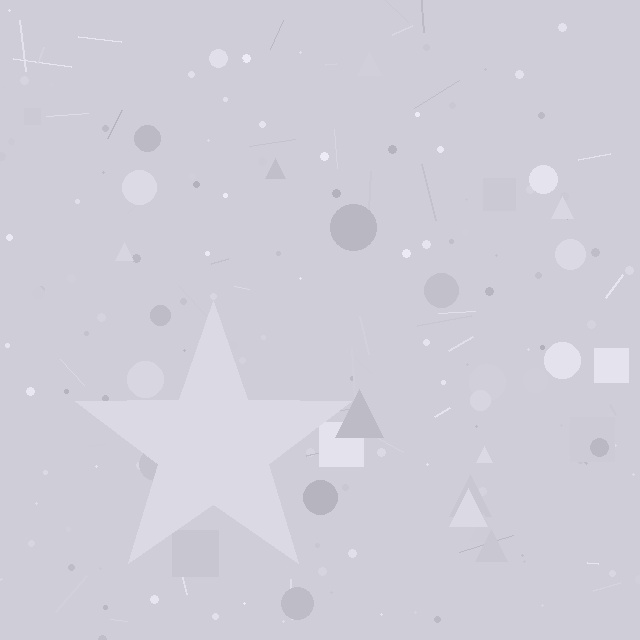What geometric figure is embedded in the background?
A star is embedded in the background.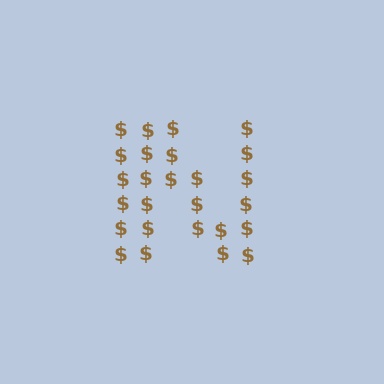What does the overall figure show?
The overall figure shows the letter N.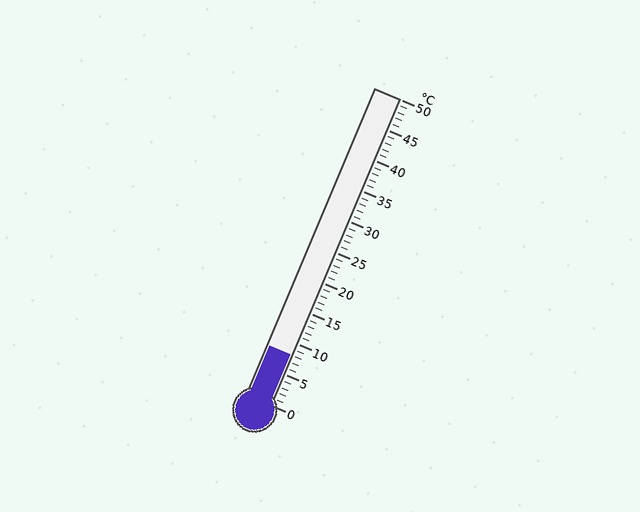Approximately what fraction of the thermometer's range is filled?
The thermometer is filled to approximately 15% of its range.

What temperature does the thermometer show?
The thermometer shows approximately 8°C.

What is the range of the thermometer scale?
The thermometer scale ranges from 0°C to 50°C.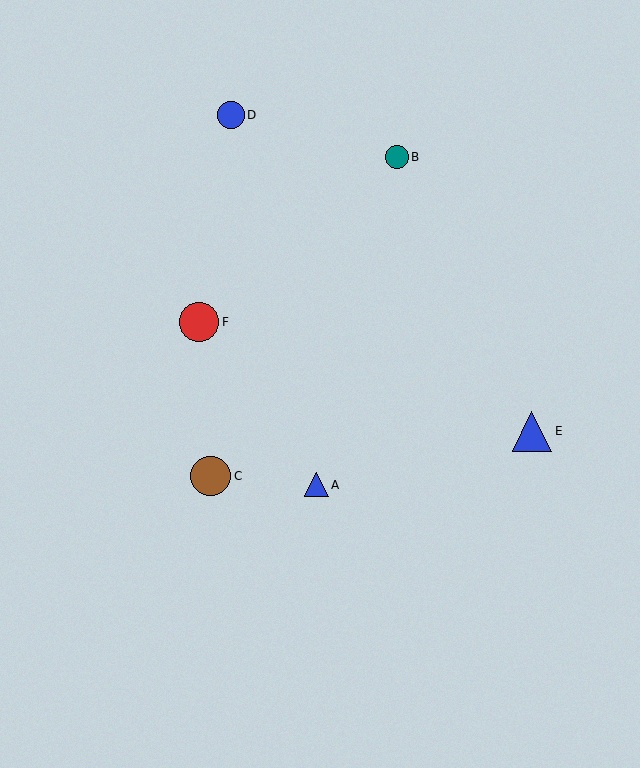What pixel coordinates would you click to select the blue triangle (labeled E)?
Click at (532, 431) to select the blue triangle E.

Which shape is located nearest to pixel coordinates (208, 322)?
The red circle (labeled F) at (199, 322) is nearest to that location.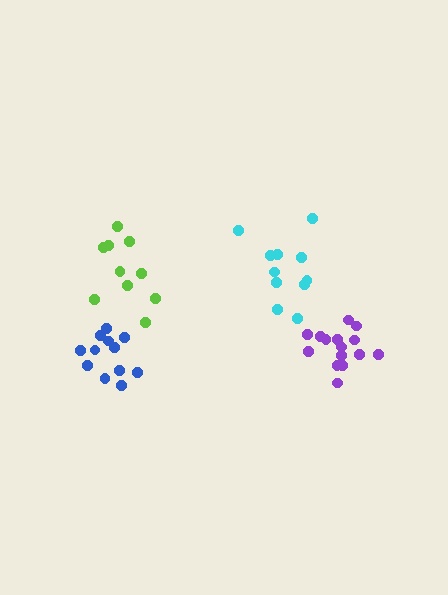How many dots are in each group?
Group 1: 10 dots, Group 2: 15 dots, Group 3: 11 dots, Group 4: 12 dots (48 total).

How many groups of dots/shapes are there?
There are 4 groups.